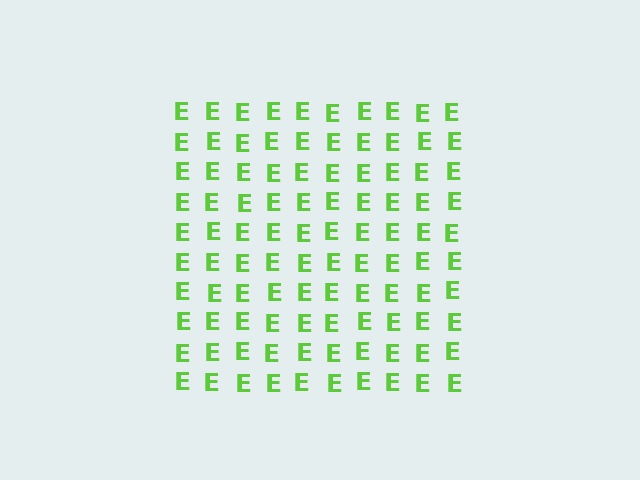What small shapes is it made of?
It is made of small letter E's.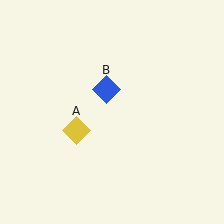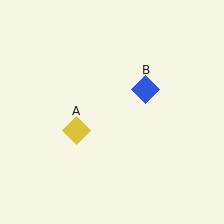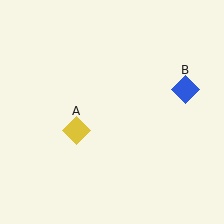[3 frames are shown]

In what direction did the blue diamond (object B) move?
The blue diamond (object B) moved right.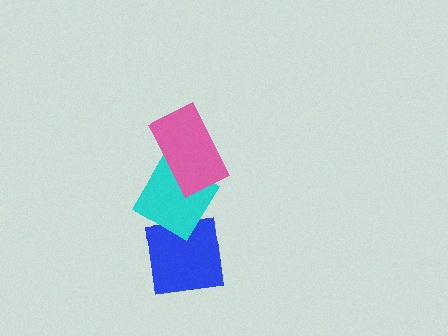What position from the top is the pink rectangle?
The pink rectangle is 1st from the top.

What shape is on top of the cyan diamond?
The pink rectangle is on top of the cyan diamond.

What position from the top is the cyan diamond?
The cyan diamond is 2nd from the top.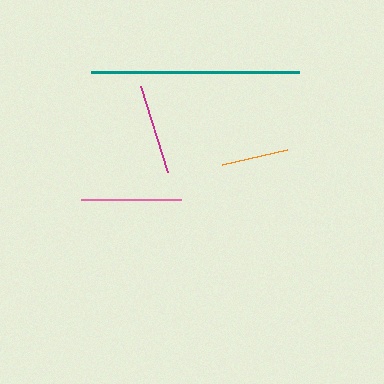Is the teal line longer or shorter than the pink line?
The teal line is longer than the pink line.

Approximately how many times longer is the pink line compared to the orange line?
The pink line is approximately 1.5 times the length of the orange line.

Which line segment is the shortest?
The orange line is the shortest at approximately 67 pixels.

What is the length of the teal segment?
The teal segment is approximately 208 pixels long.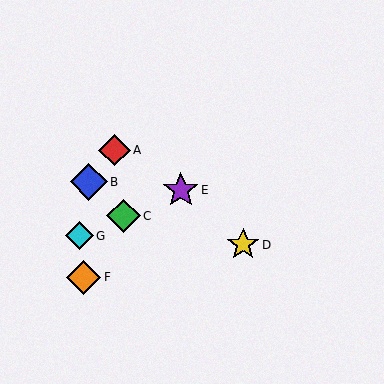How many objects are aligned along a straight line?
3 objects (C, E, G) are aligned along a straight line.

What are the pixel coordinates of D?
Object D is at (243, 245).